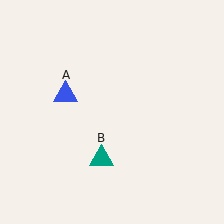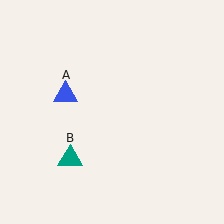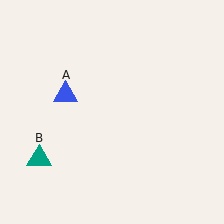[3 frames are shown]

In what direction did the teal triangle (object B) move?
The teal triangle (object B) moved left.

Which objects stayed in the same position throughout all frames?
Blue triangle (object A) remained stationary.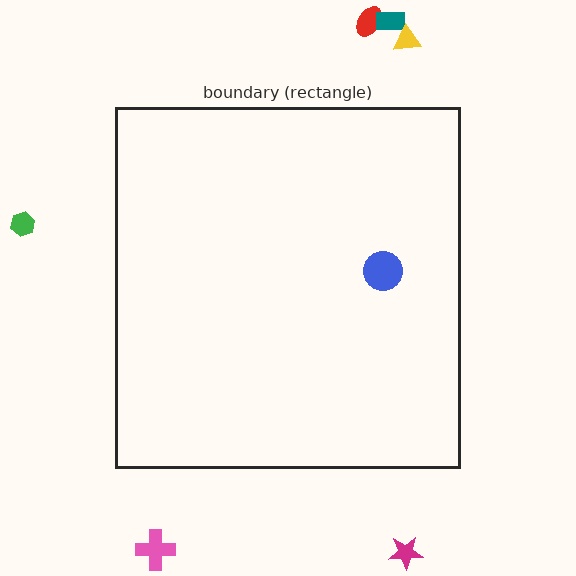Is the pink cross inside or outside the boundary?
Outside.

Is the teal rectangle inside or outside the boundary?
Outside.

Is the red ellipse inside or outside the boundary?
Outside.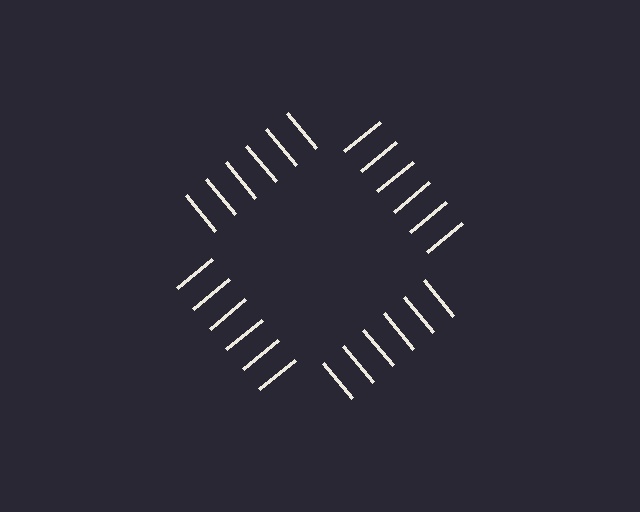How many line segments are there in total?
24 — 6 along each of the 4 edges.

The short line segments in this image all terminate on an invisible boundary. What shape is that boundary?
An illusory square — the line segments terminate on its edges but no continuous stroke is drawn.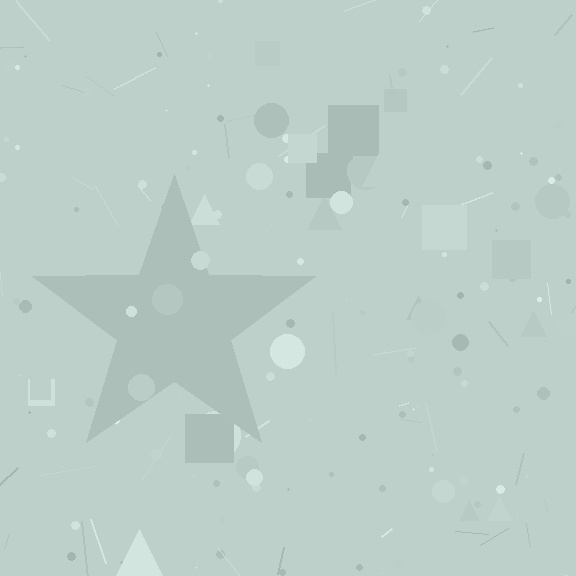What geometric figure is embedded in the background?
A star is embedded in the background.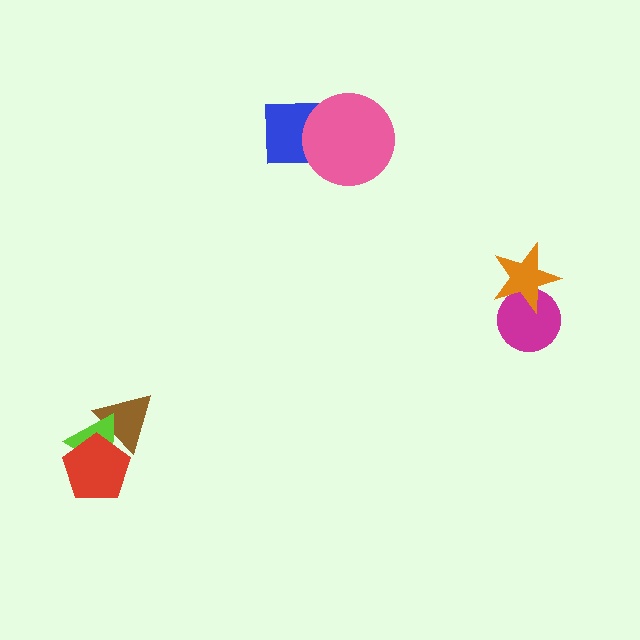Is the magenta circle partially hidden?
Yes, it is partially covered by another shape.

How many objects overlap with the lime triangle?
2 objects overlap with the lime triangle.